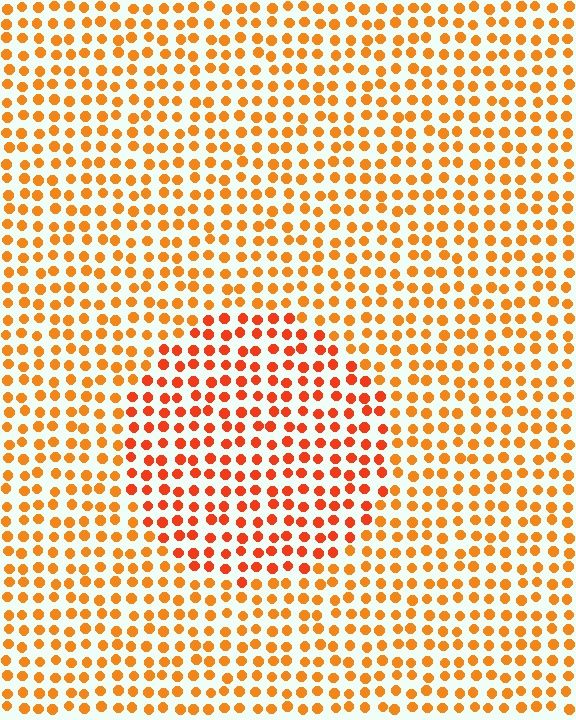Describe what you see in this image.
The image is filled with small orange elements in a uniform arrangement. A circle-shaped region is visible where the elements are tinted to a slightly different hue, forming a subtle color boundary.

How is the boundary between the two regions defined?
The boundary is defined purely by a slight shift in hue (about 21 degrees). Spacing, size, and orientation are identical on both sides.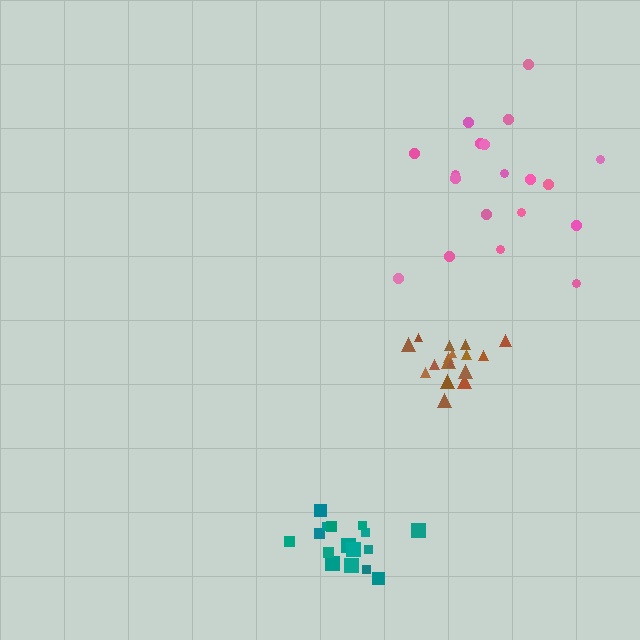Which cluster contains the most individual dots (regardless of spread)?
Pink (19).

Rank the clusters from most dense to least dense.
brown, teal, pink.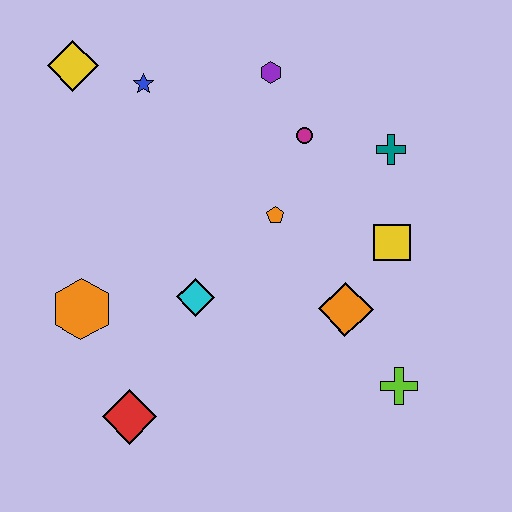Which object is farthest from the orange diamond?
The yellow diamond is farthest from the orange diamond.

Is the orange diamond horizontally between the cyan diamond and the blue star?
No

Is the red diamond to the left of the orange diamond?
Yes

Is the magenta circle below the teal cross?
No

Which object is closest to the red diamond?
The orange hexagon is closest to the red diamond.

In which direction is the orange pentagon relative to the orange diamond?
The orange pentagon is above the orange diamond.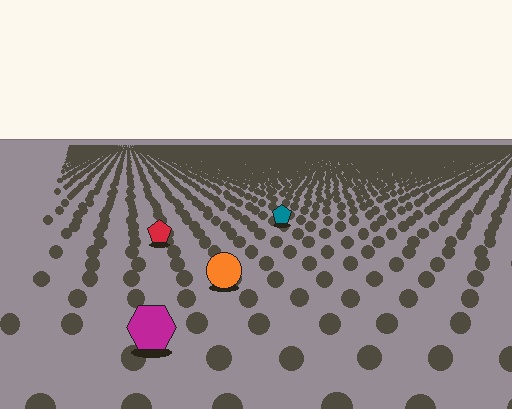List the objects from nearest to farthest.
From nearest to farthest: the magenta hexagon, the orange circle, the red pentagon, the teal pentagon.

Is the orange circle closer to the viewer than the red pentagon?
Yes. The orange circle is closer — you can tell from the texture gradient: the ground texture is coarser near it.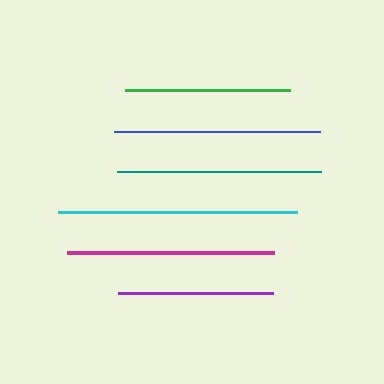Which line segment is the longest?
The cyan line is the longest at approximately 239 pixels.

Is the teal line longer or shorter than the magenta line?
The magenta line is longer than the teal line.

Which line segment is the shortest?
The purple line is the shortest at approximately 155 pixels.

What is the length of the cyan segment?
The cyan segment is approximately 239 pixels long.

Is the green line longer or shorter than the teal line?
The teal line is longer than the green line.